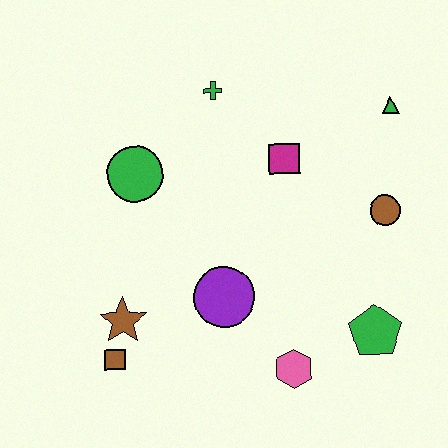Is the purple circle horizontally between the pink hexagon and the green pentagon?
No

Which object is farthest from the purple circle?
The green triangle is farthest from the purple circle.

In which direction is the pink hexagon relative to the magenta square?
The pink hexagon is below the magenta square.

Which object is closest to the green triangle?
The brown circle is closest to the green triangle.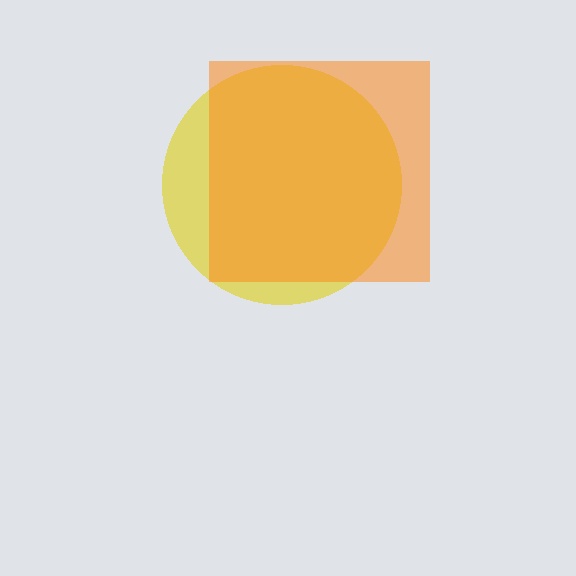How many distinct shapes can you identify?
There are 2 distinct shapes: a yellow circle, an orange square.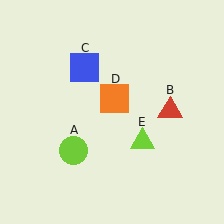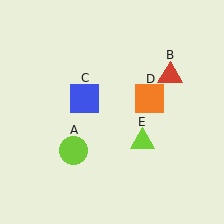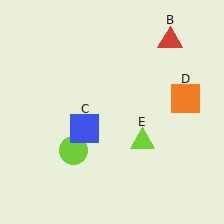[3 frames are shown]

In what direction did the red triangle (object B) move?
The red triangle (object B) moved up.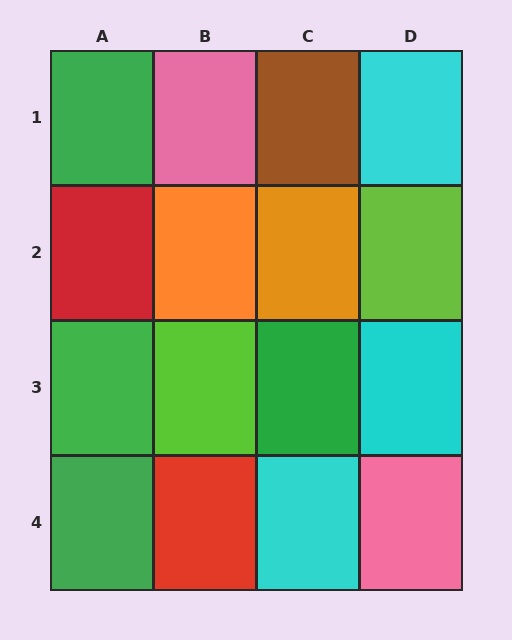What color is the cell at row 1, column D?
Cyan.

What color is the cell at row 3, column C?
Green.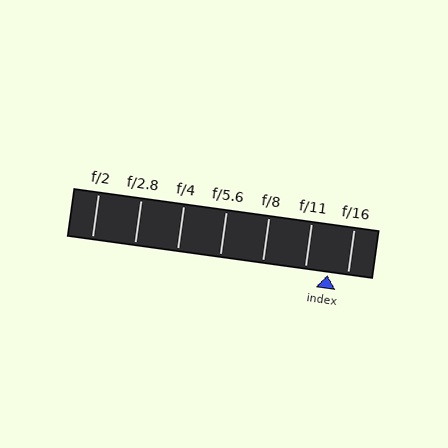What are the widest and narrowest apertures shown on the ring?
The widest aperture shown is f/2 and the narrowest is f/16.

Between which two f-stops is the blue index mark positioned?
The index mark is between f/11 and f/16.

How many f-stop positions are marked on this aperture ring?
There are 7 f-stop positions marked.